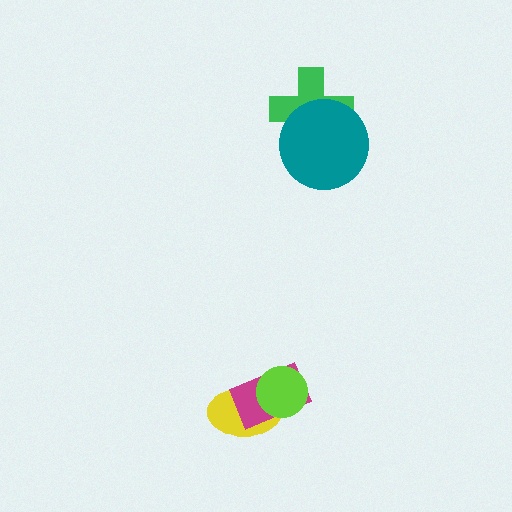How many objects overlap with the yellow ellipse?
2 objects overlap with the yellow ellipse.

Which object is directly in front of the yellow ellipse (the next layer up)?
The magenta rectangle is directly in front of the yellow ellipse.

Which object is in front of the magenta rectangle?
The lime circle is in front of the magenta rectangle.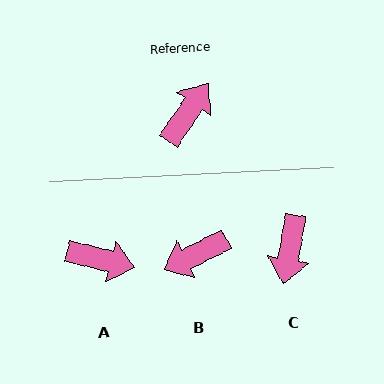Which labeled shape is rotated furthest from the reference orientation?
C, about 156 degrees away.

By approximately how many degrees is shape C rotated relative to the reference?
Approximately 156 degrees clockwise.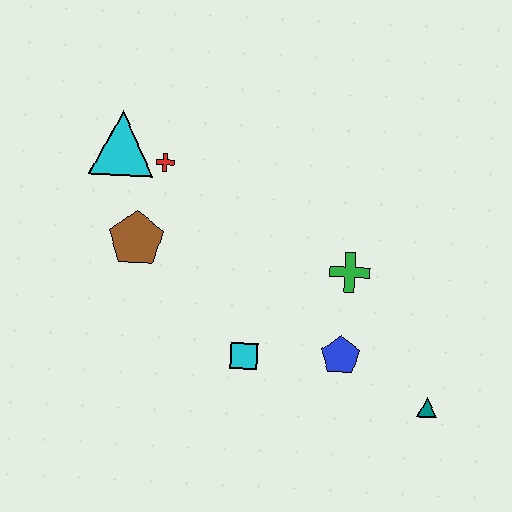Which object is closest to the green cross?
The blue pentagon is closest to the green cross.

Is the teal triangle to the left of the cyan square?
No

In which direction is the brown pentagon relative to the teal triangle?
The brown pentagon is to the left of the teal triangle.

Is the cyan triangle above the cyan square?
Yes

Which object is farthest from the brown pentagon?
The teal triangle is farthest from the brown pentagon.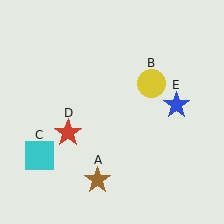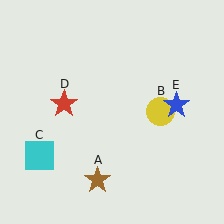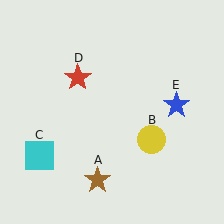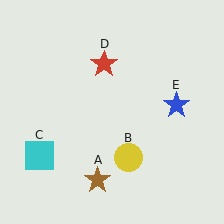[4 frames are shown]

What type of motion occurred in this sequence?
The yellow circle (object B), red star (object D) rotated clockwise around the center of the scene.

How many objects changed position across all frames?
2 objects changed position: yellow circle (object B), red star (object D).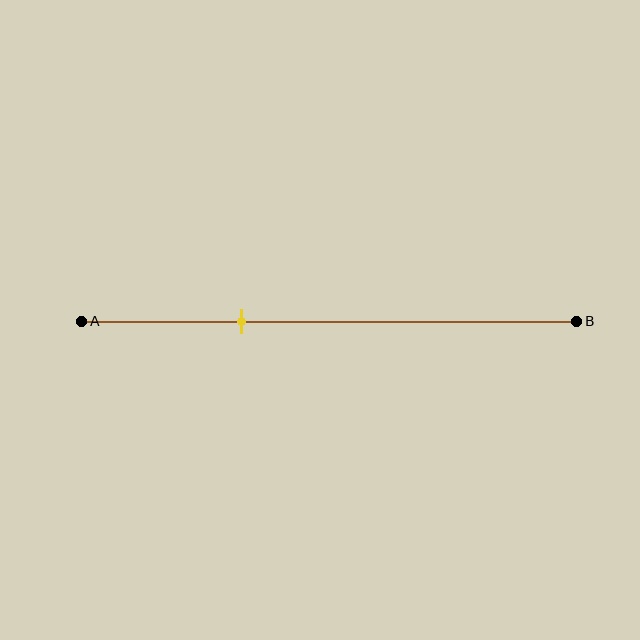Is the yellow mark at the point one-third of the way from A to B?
Yes, the mark is approximately at the one-third point.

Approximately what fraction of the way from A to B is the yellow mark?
The yellow mark is approximately 30% of the way from A to B.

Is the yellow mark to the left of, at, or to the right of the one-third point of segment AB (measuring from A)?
The yellow mark is approximately at the one-third point of segment AB.